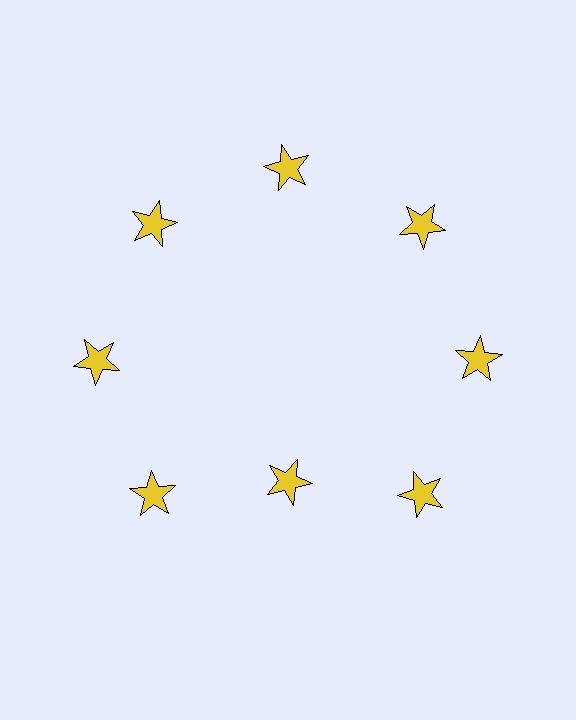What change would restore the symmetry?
The symmetry would be restored by moving it outward, back onto the ring so that all 8 stars sit at equal angles and equal distance from the center.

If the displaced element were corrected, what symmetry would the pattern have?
It would have 8-fold rotational symmetry — the pattern would map onto itself every 45 degrees.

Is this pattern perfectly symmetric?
No. The 8 yellow stars are arranged in a ring, but one element near the 6 o'clock position is pulled inward toward the center, breaking the 8-fold rotational symmetry.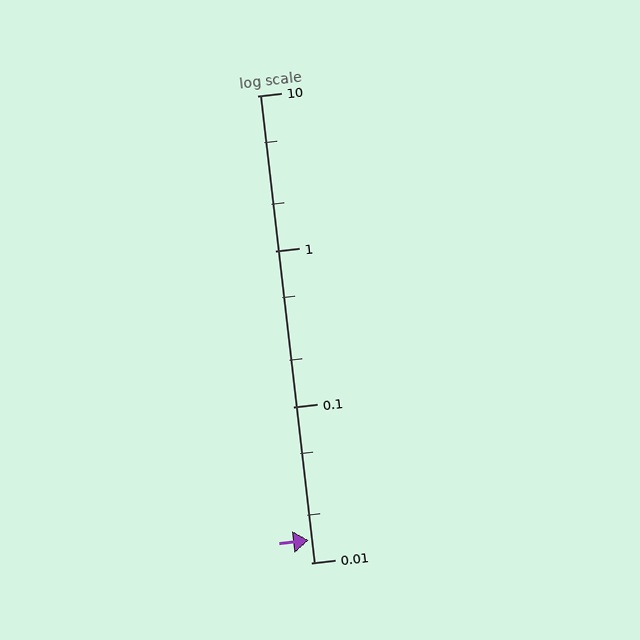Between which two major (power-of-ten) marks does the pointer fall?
The pointer is between 0.01 and 0.1.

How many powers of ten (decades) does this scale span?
The scale spans 3 decades, from 0.01 to 10.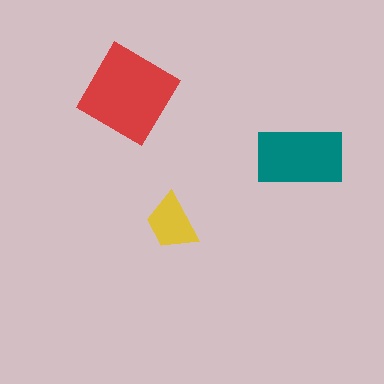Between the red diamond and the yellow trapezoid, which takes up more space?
The red diamond.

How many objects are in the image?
There are 3 objects in the image.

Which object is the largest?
The red diamond.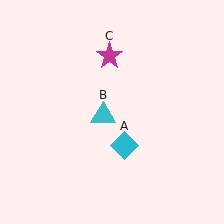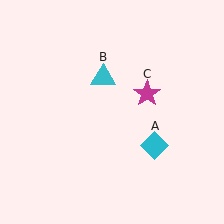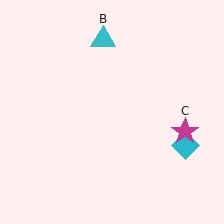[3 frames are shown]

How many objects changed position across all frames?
3 objects changed position: cyan diamond (object A), cyan triangle (object B), magenta star (object C).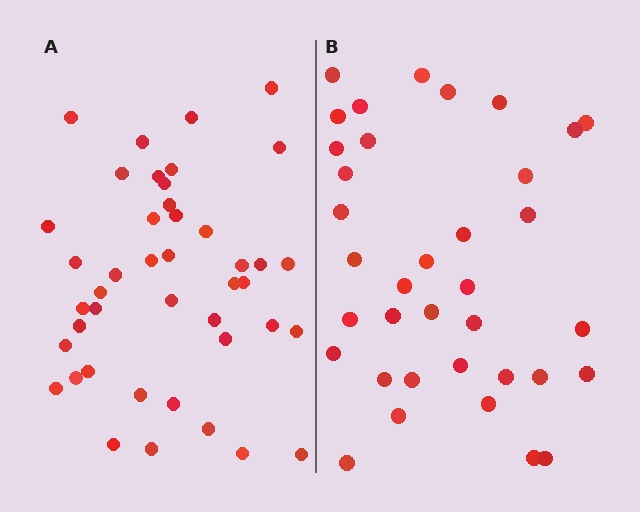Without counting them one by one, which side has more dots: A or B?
Region A (the left region) has more dots.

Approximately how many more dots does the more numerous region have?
Region A has roughly 8 or so more dots than region B.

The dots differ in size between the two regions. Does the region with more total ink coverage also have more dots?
No. Region B has more total ink coverage because its dots are larger, but region A actually contains more individual dots. Total area can be misleading — the number of items is what matters here.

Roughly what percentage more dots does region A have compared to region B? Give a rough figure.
About 20% more.